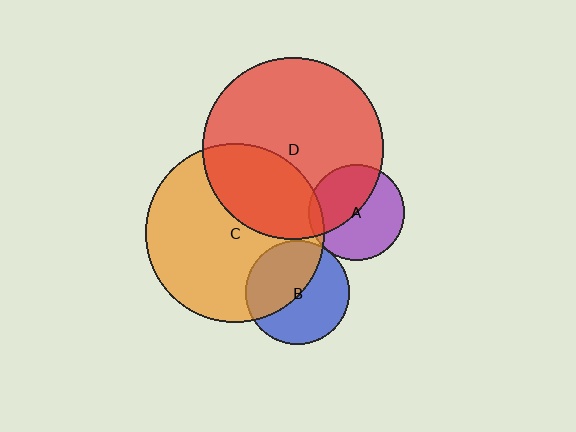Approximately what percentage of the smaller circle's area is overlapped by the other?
Approximately 45%.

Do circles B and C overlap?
Yes.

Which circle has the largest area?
Circle D (red).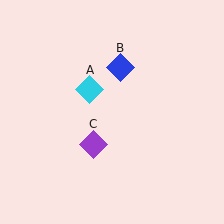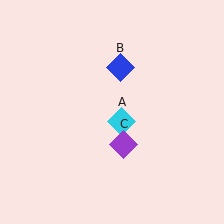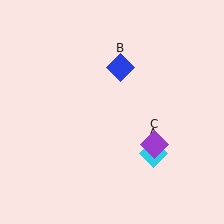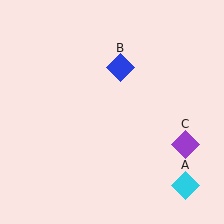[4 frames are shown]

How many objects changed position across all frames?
2 objects changed position: cyan diamond (object A), purple diamond (object C).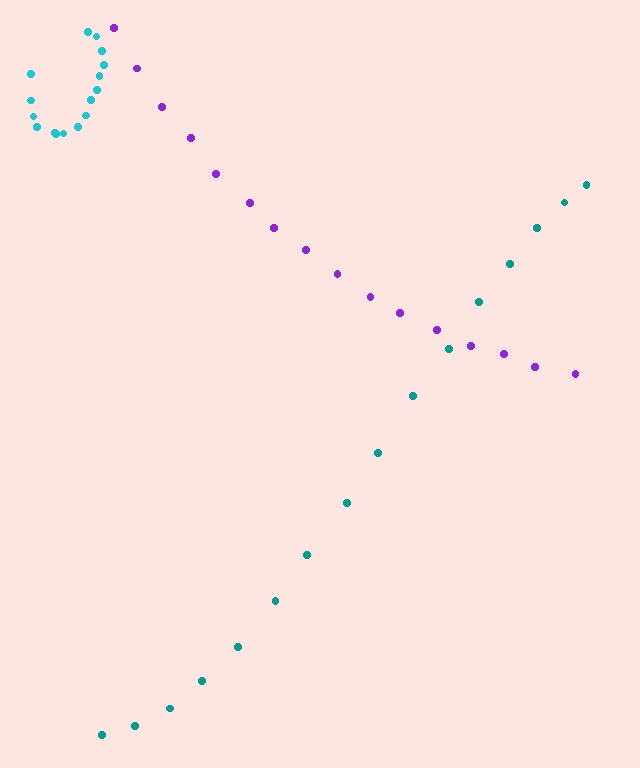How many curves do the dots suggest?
There are 3 distinct paths.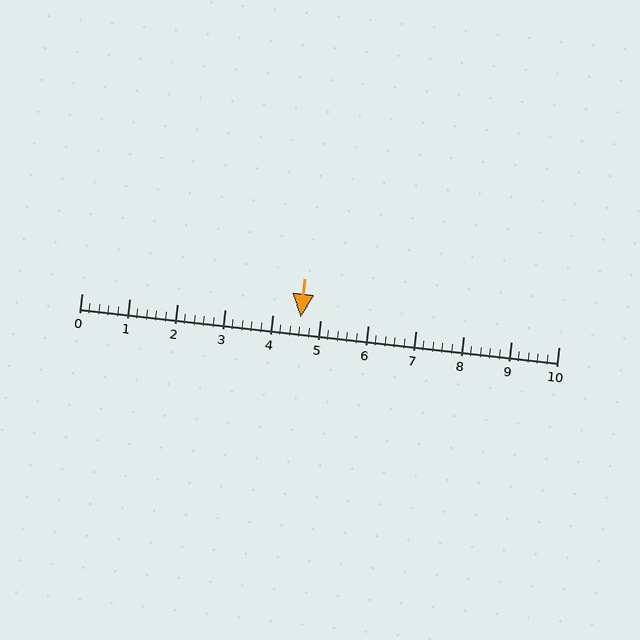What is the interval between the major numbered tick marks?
The major tick marks are spaced 1 units apart.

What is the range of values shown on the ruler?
The ruler shows values from 0 to 10.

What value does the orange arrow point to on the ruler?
The orange arrow points to approximately 4.6.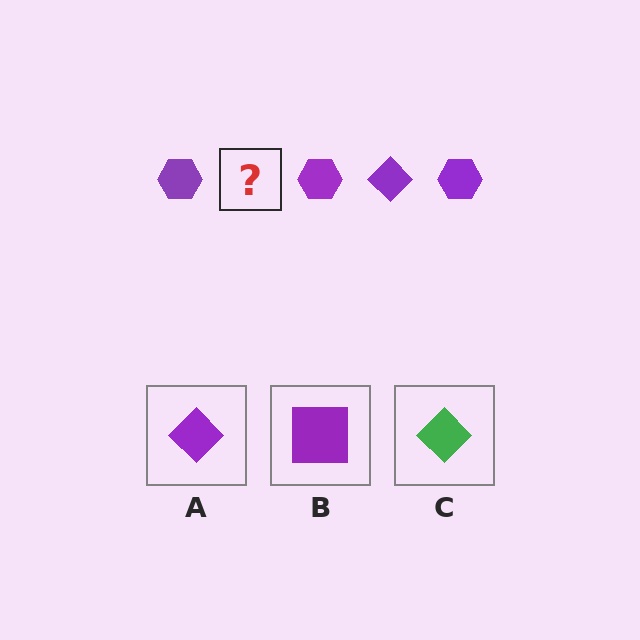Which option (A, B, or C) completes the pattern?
A.